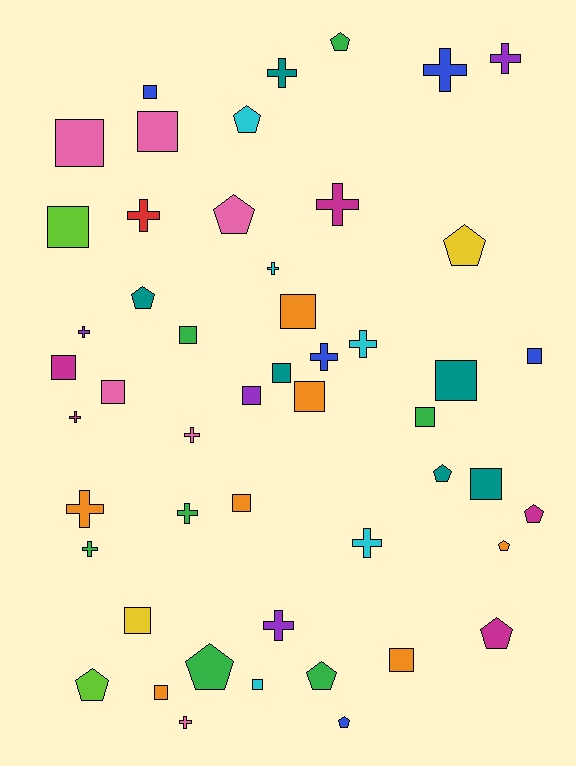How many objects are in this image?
There are 50 objects.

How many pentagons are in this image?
There are 13 pentagons.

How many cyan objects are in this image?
There are 5 cyan objects.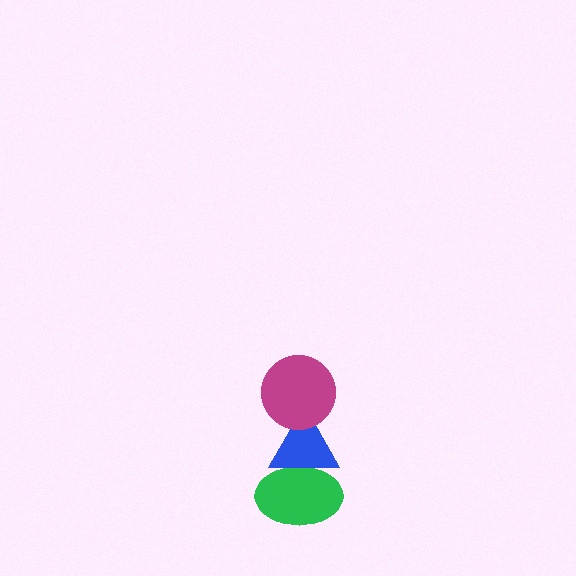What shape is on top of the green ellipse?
The blue triangle is on top of the green ellipse.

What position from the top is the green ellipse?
The green ellipse is 3rd from the top.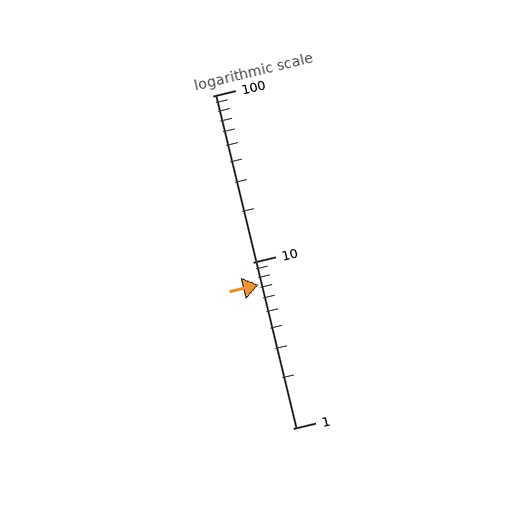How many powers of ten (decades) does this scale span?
The scale spans 2 decades, from 1 to 100.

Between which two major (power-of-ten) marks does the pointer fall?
The pointer is between 1 and 10.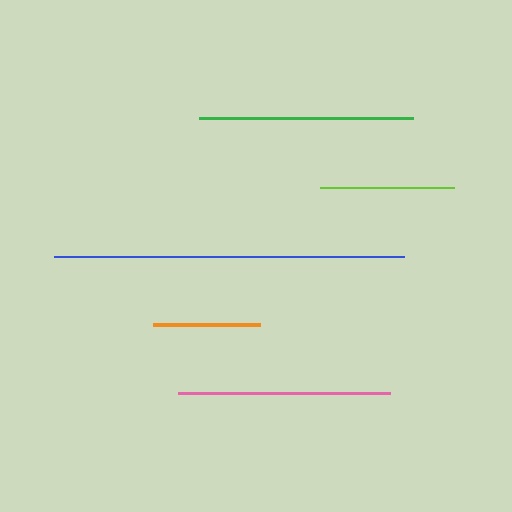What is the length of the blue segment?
The blue segment is approximately 350 pixels long.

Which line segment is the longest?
The blue line is the longest at approximately 350 pixels.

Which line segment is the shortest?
The orange line is the shortest at approximately 107 pixels.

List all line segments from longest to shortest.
From longest to shortest: blue, green, pink, lime, orange.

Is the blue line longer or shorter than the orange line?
The blue line is longer than the orange line.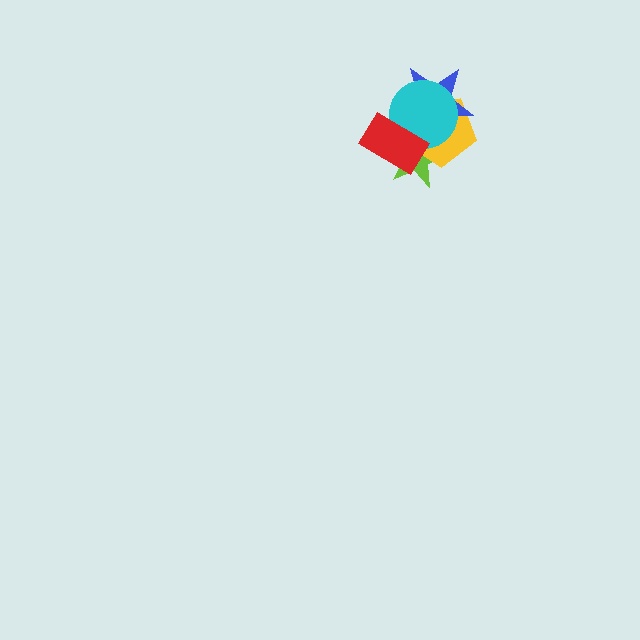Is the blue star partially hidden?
Yes, it is partially covered by another shape.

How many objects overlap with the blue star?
4 objects overlap with the blue star.